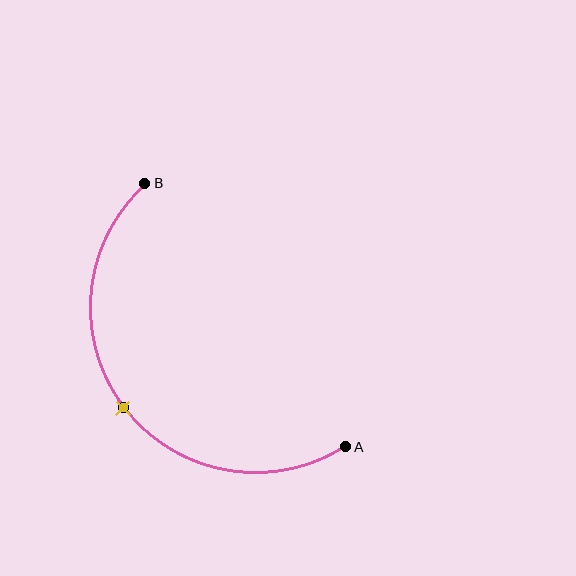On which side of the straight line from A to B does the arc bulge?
The arc bulges below and to the left of the straight line connecting A and B.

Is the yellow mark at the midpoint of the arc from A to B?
Yes. The yellow mark lies on the arc at equal arc-length from both A and B — it is the arc midpoint.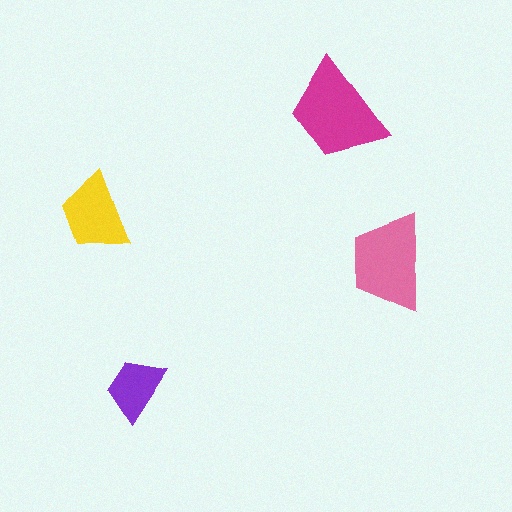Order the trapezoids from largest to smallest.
the magenta one, the pink one, the yellow one, the purple one.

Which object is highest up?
The magenta trapezoid is topmost.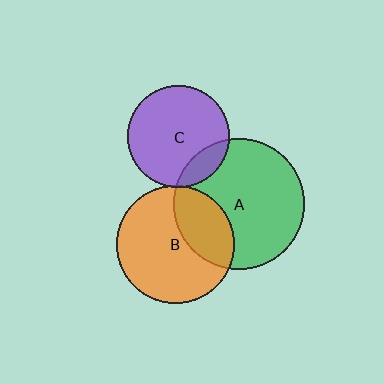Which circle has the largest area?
Circle A (green).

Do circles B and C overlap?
Yes.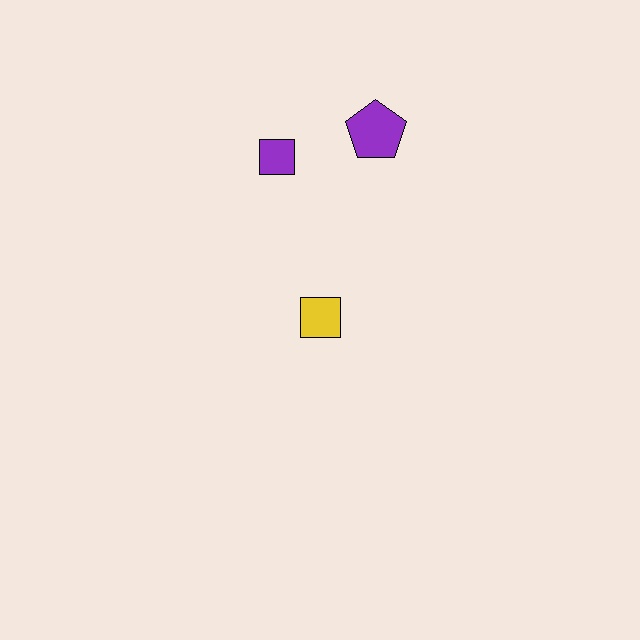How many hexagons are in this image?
There are no hexagons.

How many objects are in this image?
There are 3 objects.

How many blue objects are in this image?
There are no blue objects.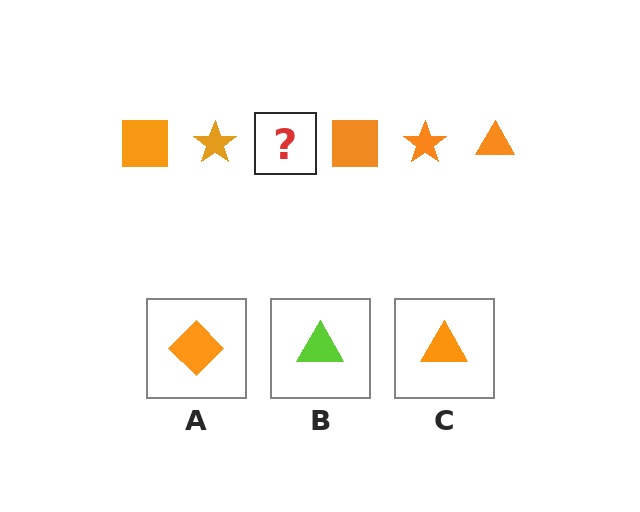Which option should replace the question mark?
Option C.